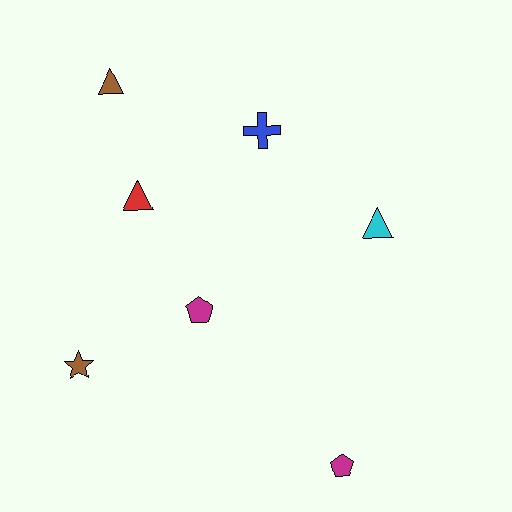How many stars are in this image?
There is 1 star.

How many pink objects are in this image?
There are no pink objects.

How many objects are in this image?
There are 7 objects.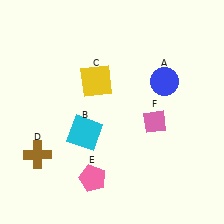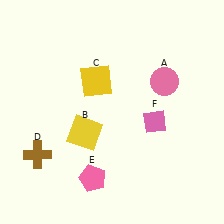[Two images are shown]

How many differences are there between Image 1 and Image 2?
There are 2 differences between the two images.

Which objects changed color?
A changed from blue to pink. B changed from cyan to yellow.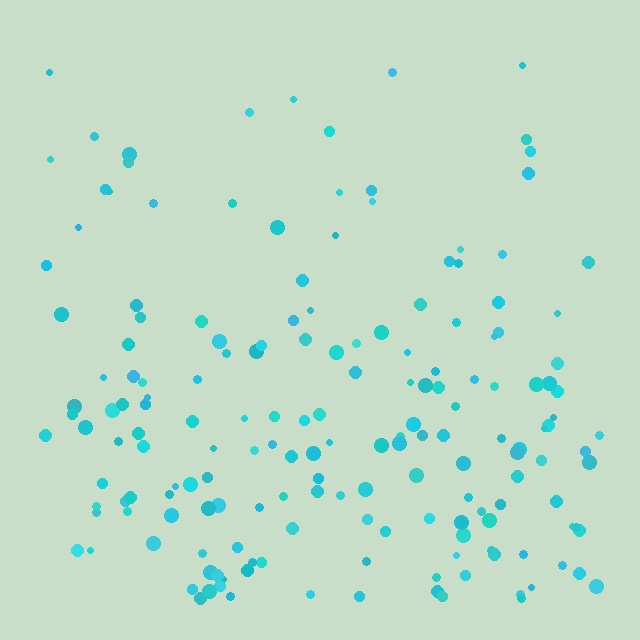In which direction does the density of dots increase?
From top to bottom, with the bottom side densest.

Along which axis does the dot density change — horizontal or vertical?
Vertical.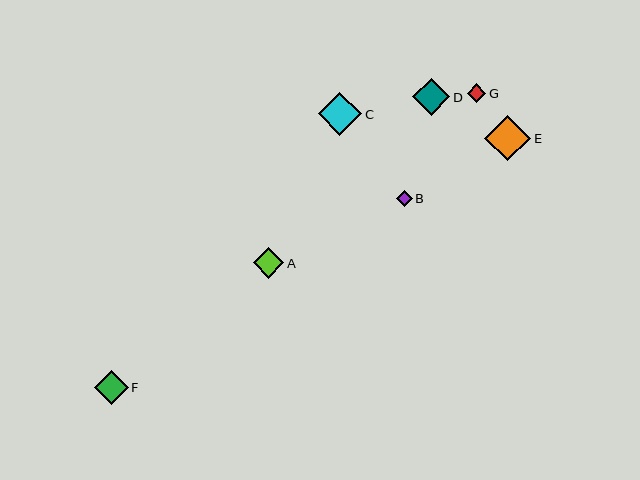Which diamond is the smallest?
Diamond B is the smallest with a size of approximately 16 pixels.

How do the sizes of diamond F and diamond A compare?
Diamond F and diamond A are approximately the same size.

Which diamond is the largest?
Diamond E is the largest with a size of approximately 46 pixels.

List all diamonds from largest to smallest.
From largest to smallest: E, C, D, F, A, G, B.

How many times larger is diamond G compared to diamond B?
Diamond G is approximately 1.2 times the size of diamond B.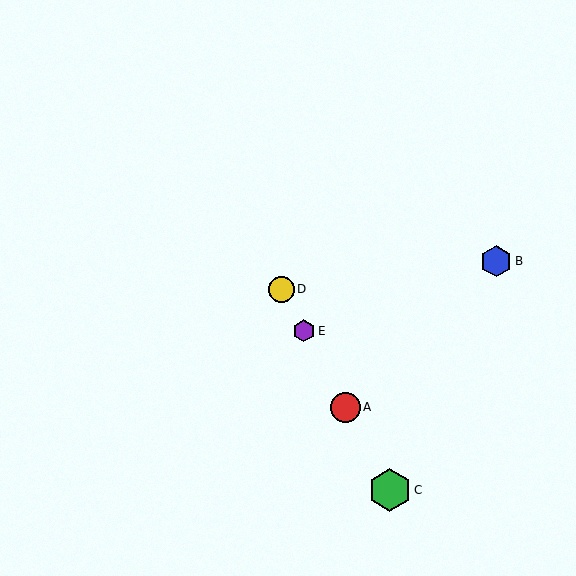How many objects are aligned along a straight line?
4 objects (A, C, D, E) are aligned along a straight line.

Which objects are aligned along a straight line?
Objects A, C, D, E are aligned along a straight line.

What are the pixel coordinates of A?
Object A is at (345, 407).